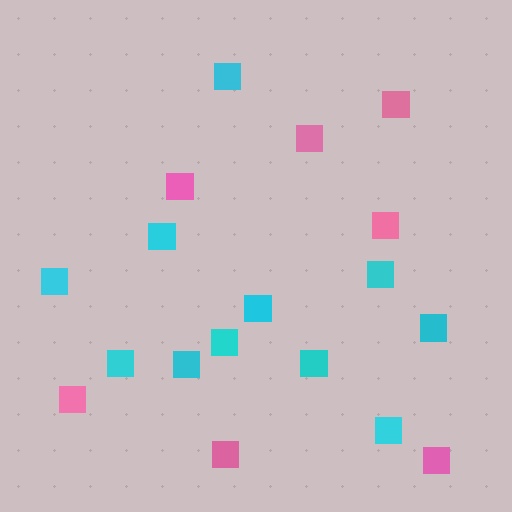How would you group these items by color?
There are 2 groups: one group of cyan squares (11) and one group of pink squares (7).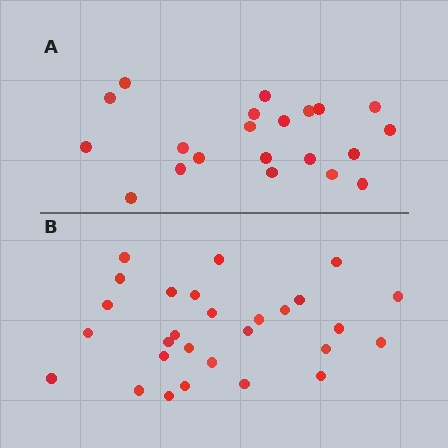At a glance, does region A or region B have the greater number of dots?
Region B (the bottom region) has more dots.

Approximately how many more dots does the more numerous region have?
Region B has roughly 8 or so more dots than region A.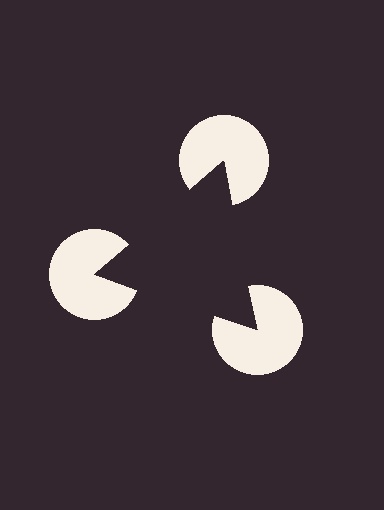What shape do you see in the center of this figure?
An illusory triangle — its edges are inferred from the aligned wedge cuts in the pac-man discs, not physically drawn.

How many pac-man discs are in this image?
There are 3 — one at each vertex of the illusory triangle.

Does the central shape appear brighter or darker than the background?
It typically appears slightly darker than the background, even though no actual brightness change is drawn.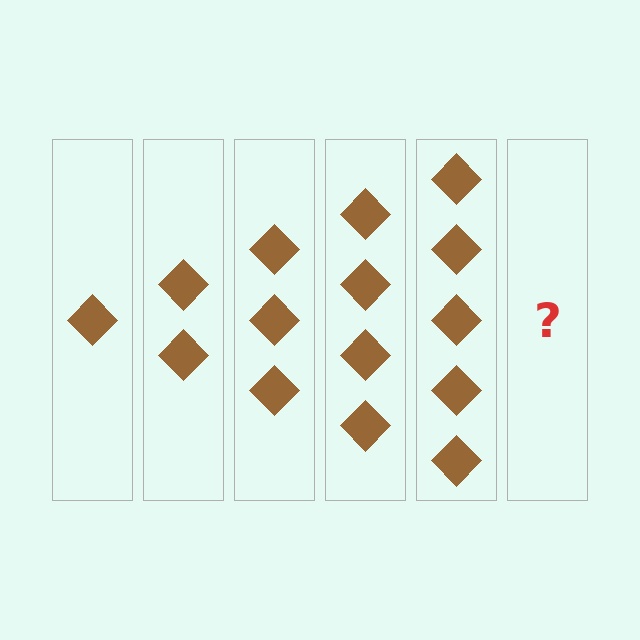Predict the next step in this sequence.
The next step is 6 diamonds.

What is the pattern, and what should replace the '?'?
The pattern is that each step adds one more diamond. The '?' should be 6 diamonds.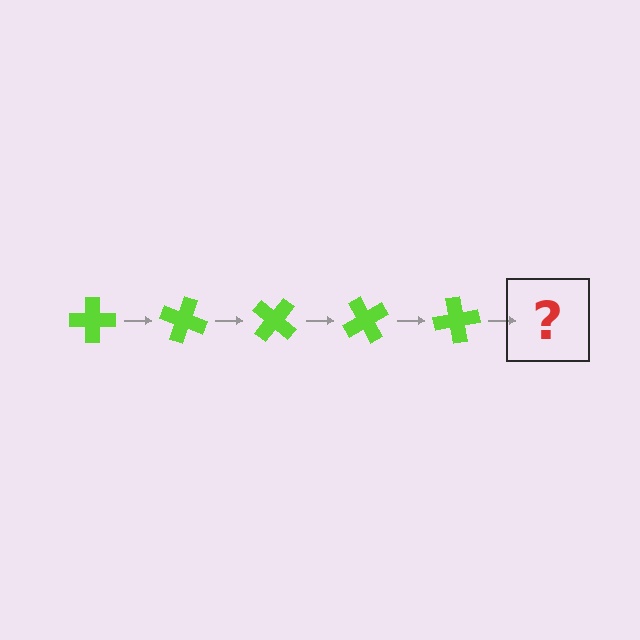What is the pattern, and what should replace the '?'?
The pattern is that the cross rotates 20 degrees each step. The '?' should be a lime cross rotated 100 degrees.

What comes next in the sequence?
The next element should be a lime cross rotated 100 degrees.